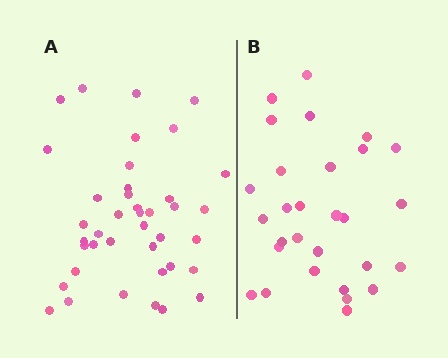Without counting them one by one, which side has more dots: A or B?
Region A (the left region) has more dots.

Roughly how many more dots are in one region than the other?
Region A has roughly 12 or so more dots than region B.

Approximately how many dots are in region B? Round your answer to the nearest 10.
About 30 dots. (The exact count is 29, which rounds to 30.)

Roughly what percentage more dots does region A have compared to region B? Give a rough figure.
About 40% more.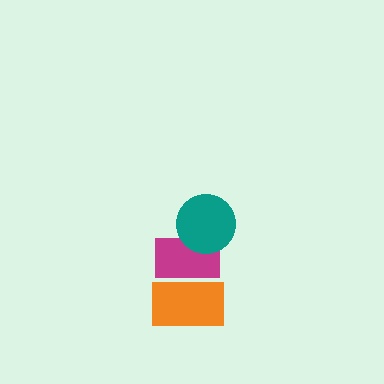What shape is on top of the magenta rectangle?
The teal circle is on top of the magenta rectangle.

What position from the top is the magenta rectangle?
The magenta rectangle is 2nd from the top.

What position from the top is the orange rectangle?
The orange rectangle is 3rd from the top.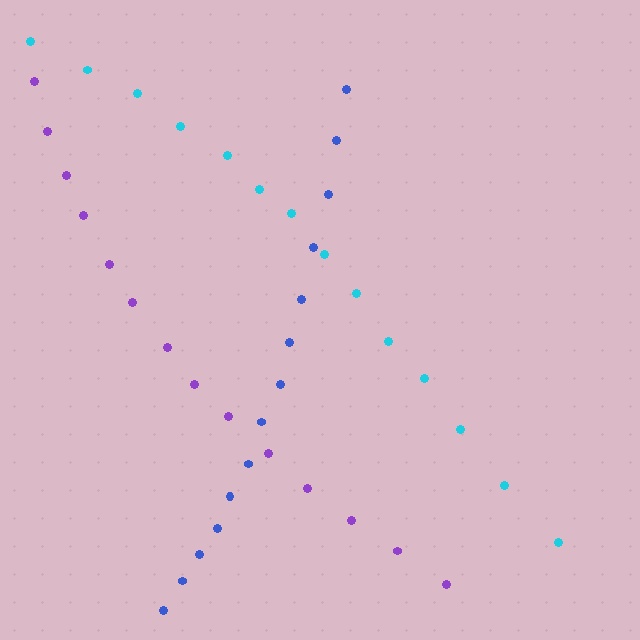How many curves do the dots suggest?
There are 3 distinct paths.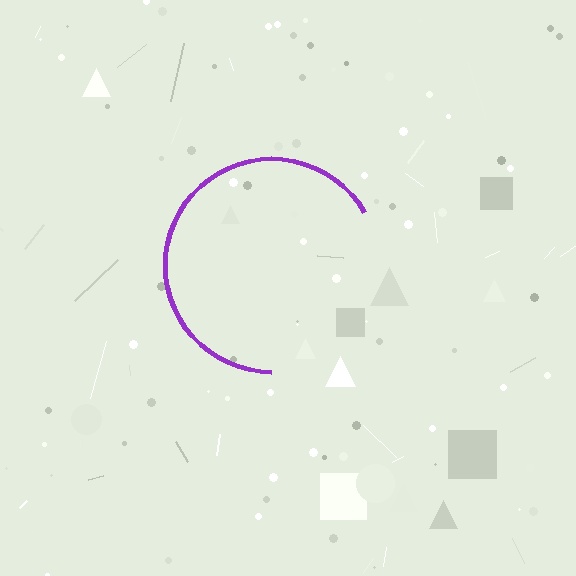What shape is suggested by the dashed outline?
The dashed outline suggests a circle.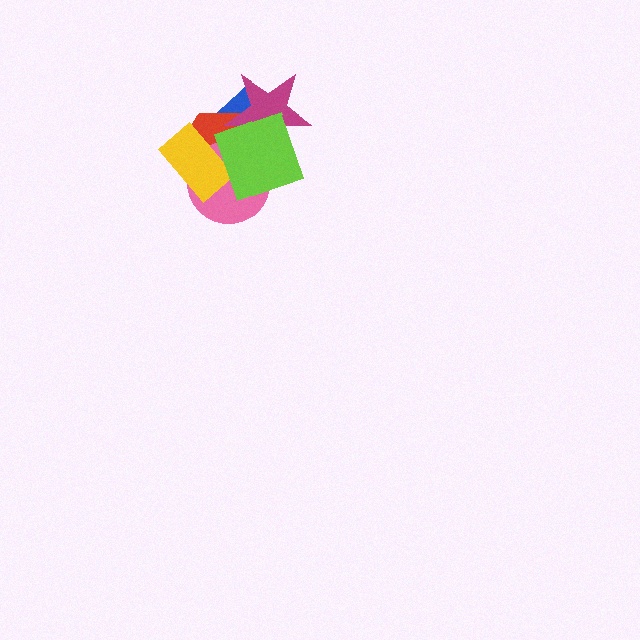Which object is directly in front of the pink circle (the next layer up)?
The yellow rectangle is directly in front of the pink circle.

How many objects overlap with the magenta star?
3 objects overlap with the magenta star.